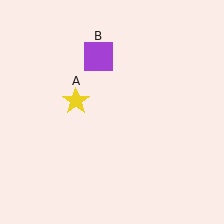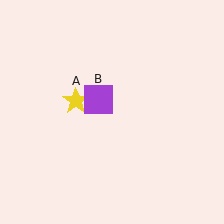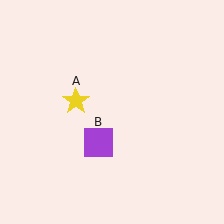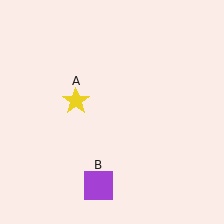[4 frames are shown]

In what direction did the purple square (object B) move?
The purple square (object B) moved down.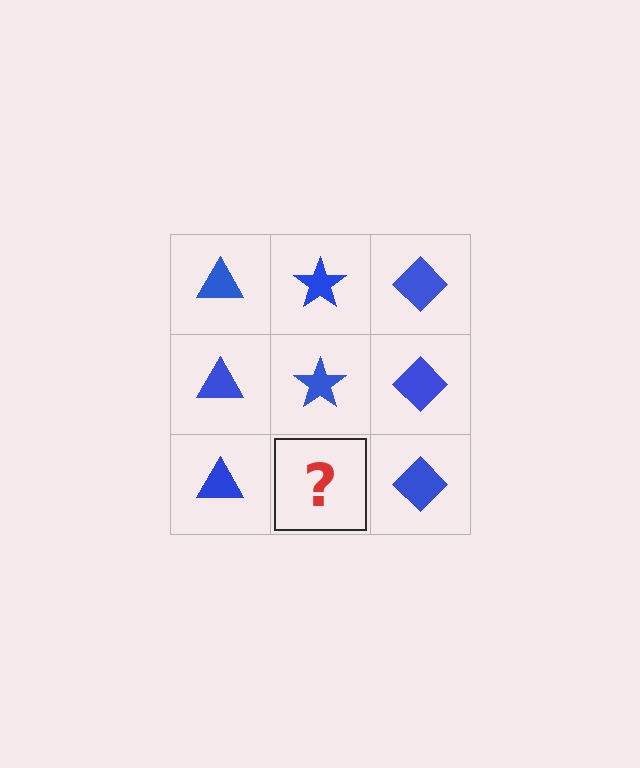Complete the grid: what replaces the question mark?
The question mark should be replaced with a blue star.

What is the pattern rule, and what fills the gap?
The rule is that each column has a consistent shape. The gap should be filled with a blue star.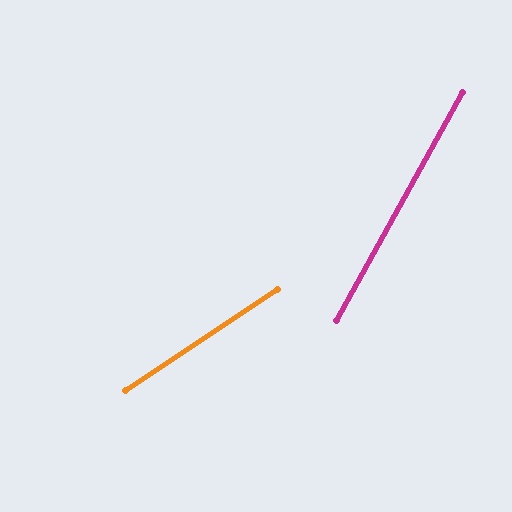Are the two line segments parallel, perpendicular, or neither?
Neither parallel nor perpendicular — they differ by about 27°.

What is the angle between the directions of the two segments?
Approximately 27 degrees.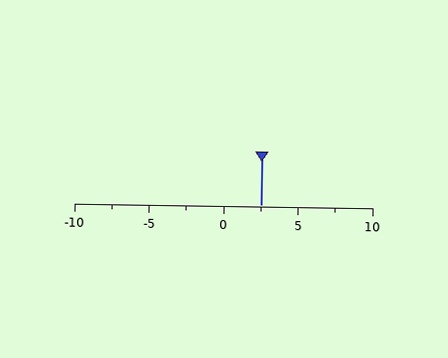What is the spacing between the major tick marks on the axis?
The major ticks are spaced 5 apart.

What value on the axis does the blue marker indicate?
The marker indicates approximately 2.5.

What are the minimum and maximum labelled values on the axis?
The axis runs from -10 to 10.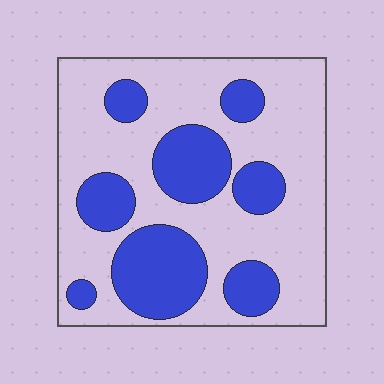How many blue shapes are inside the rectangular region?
8.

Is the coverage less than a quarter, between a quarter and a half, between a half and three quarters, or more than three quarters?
Between a quarter and a half.